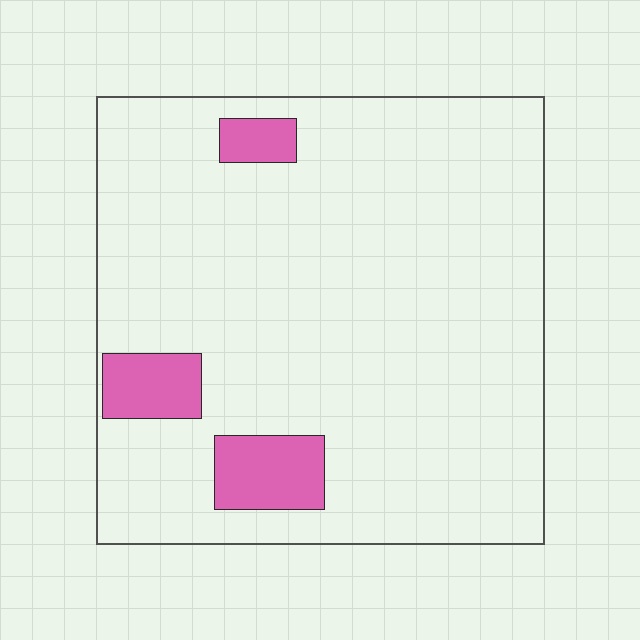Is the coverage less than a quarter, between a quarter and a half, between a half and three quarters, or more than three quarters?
Less than a quarter.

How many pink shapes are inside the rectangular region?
3.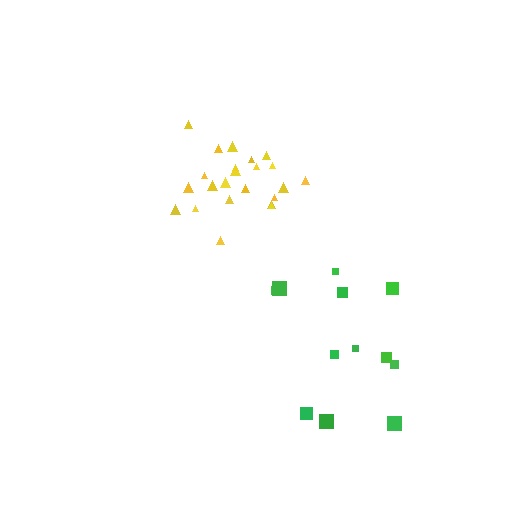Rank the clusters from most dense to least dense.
yellow, green.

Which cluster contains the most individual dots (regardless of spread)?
Yellow (23).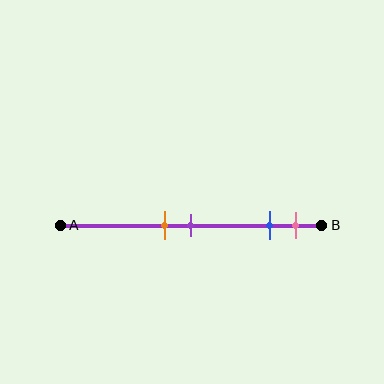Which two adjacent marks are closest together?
The orange and purple marks are the closest adjacent pair.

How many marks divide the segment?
There are 4 marks dividing the segment.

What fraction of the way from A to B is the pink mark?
The pink mark is approximately 90% (0.9) of the way from A to B.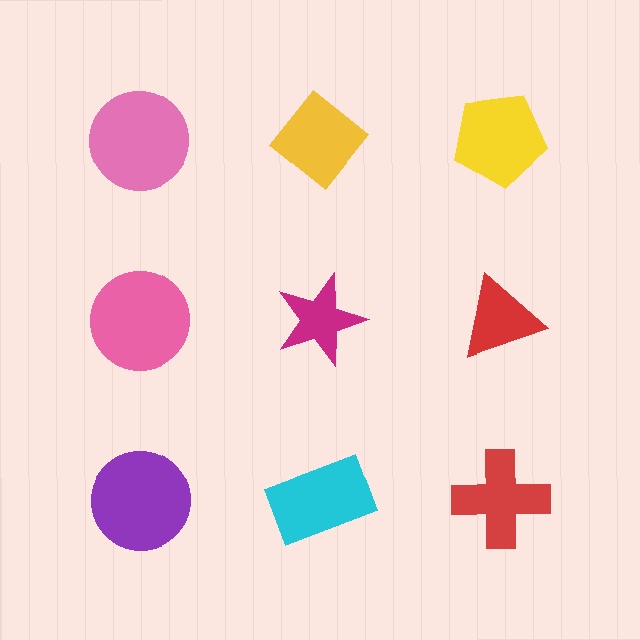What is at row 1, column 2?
A yellow diamond.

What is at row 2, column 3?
A red triangle.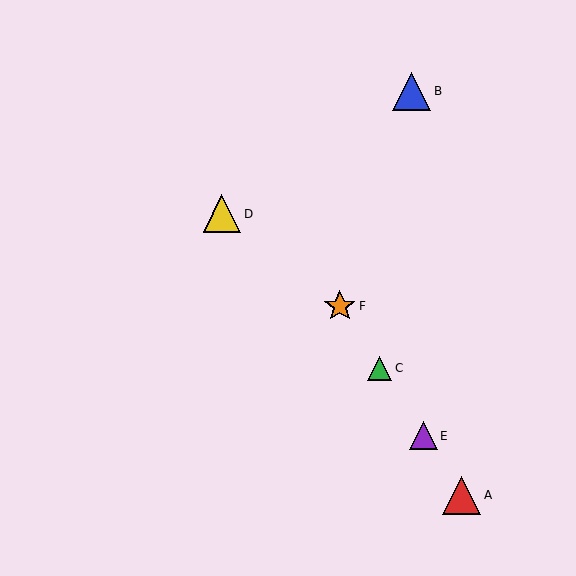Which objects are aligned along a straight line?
Objects A, C, E, F are aligned along a straight line.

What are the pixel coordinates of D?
Object D is at (222, 214).